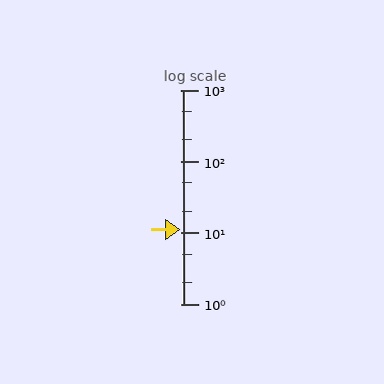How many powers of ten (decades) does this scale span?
The scale spans 3 decades, from 1 to 1000.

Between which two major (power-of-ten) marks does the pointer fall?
The pointer is between 10 and 100.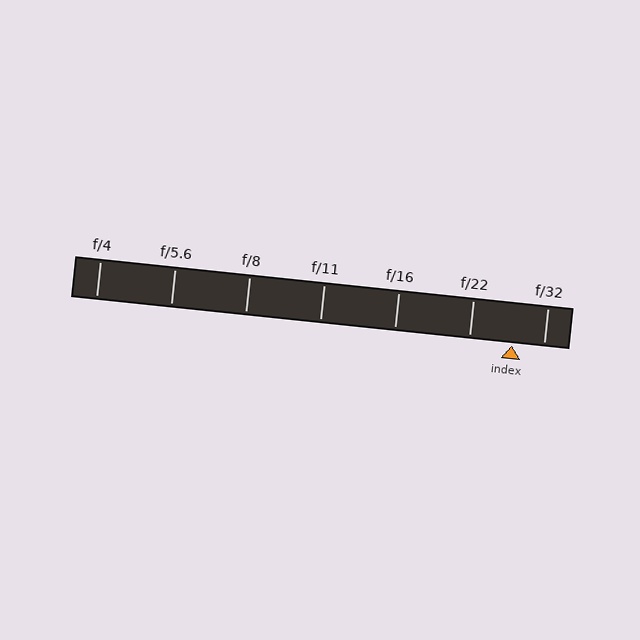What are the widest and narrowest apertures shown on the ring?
The widest aperture shown is f/4 and the narrowest is f/32.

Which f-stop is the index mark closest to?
The index mark is closest to f/32.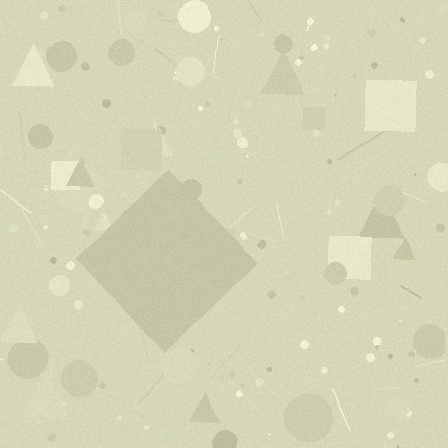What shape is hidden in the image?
A diamond is hidden in the image.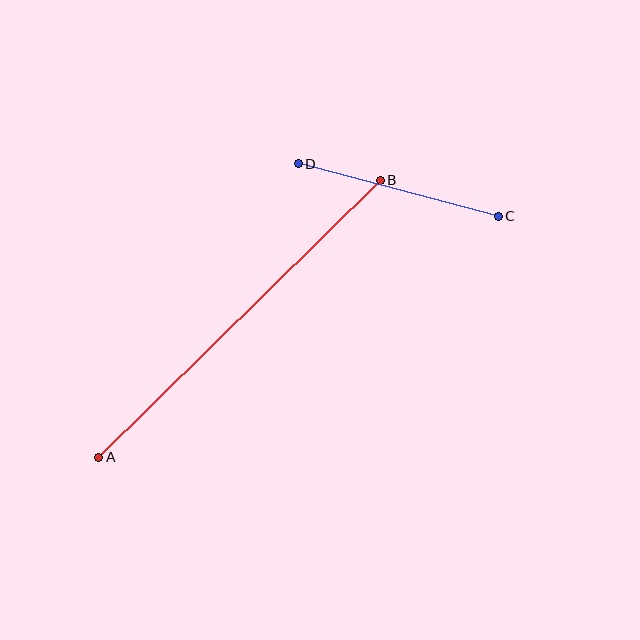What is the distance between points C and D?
The distance is approximately 207 pixels.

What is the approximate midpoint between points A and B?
The midpoint is at approximately (240, 319) pixels.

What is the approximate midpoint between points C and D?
The midpoint is at approximately (398, 190) pixels.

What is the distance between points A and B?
The distance is approximately 395 pixels.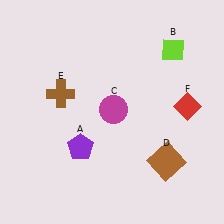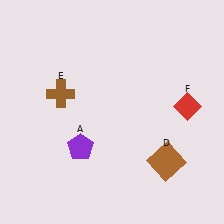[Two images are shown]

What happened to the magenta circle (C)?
The magenta circle (C) was removed in Image 2. It was in the top-right area of Image 1.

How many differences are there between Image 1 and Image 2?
There are 2 differences between the two images.